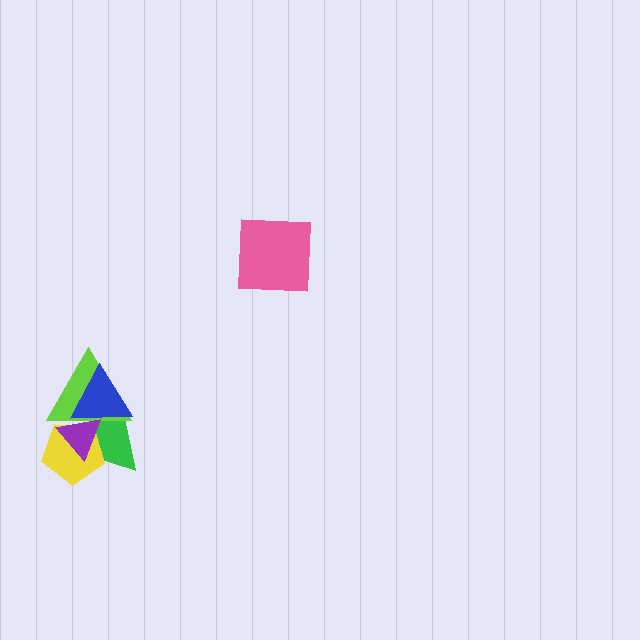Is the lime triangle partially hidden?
Yes, it is partially covered by another shape.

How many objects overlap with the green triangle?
4 objects overlap with the green triangle.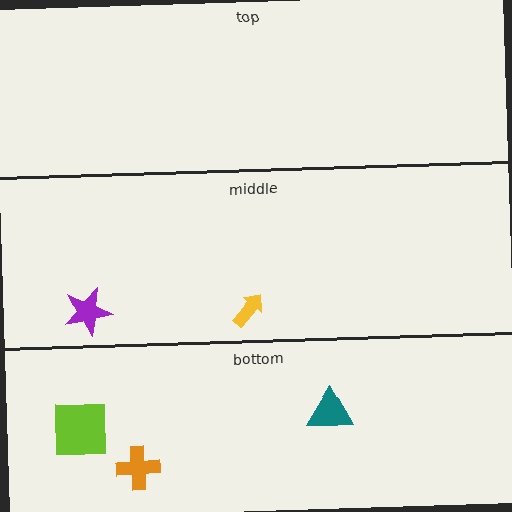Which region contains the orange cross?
The bottom region.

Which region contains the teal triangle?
The bottom region.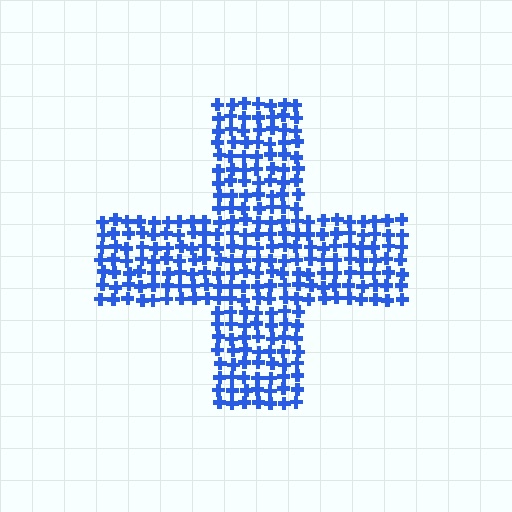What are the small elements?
The small elements are crosses.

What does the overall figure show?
The overall figure shows a cross.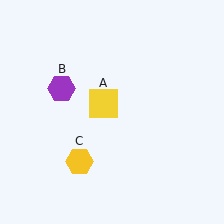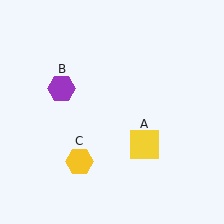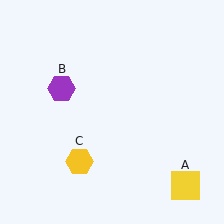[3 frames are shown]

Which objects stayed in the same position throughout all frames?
Purple hexagon (object B) and yellow hexagon (object C) remained stationary.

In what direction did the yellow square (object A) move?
The yellow square (object A) moved down and to the right.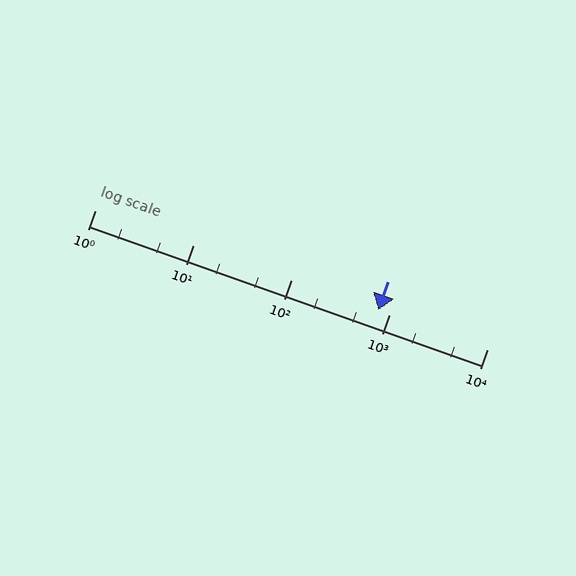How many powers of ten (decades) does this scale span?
The scale spans 4 decades, from 1 to 10000.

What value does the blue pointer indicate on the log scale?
The pointer indicates approximately 780.